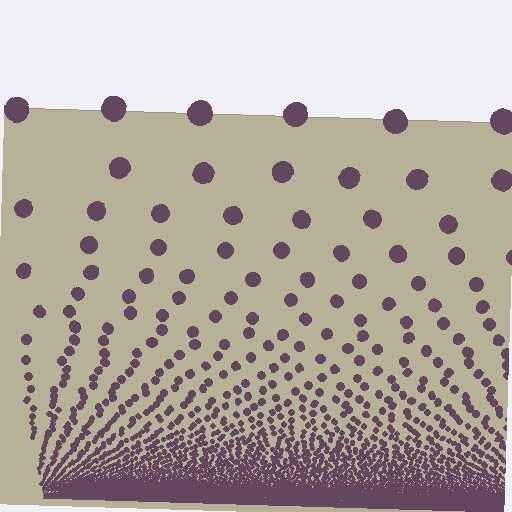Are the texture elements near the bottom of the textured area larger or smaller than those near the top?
Smaller. The gradient is inverted — elements near the bottom are smaller and denser.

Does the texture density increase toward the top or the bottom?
Density increases toward the bottom.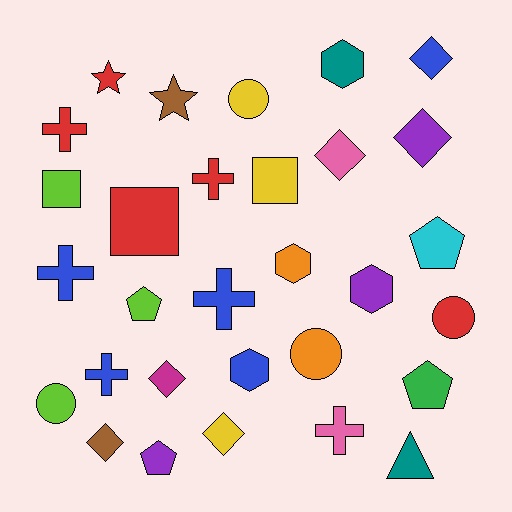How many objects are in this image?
There are 30 objects.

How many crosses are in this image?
There are 6 crosses.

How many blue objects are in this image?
There are 5 blue objects.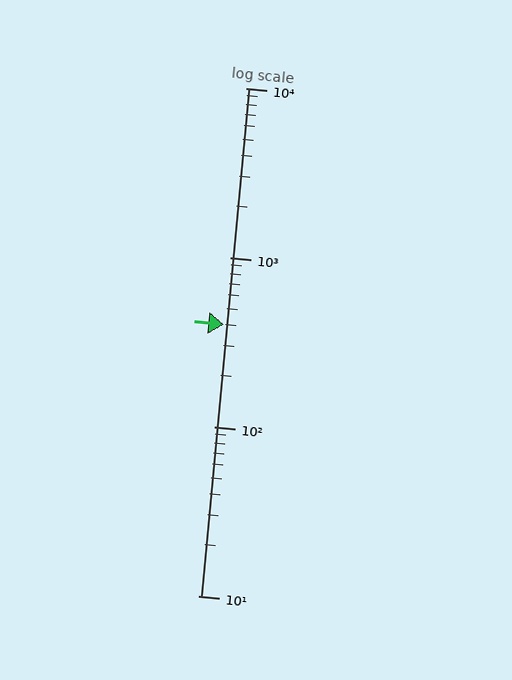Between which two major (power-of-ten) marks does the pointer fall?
The pointer is between 100 and 1000.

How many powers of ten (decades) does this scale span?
The scale spans 3 decades, from 10 to 10000.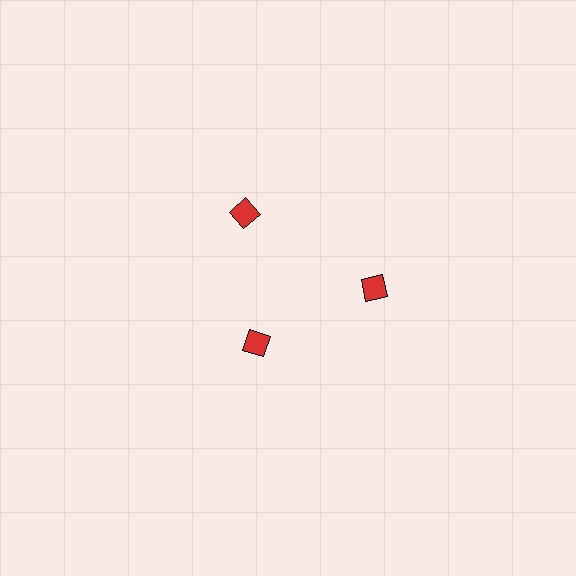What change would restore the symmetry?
The symmetry would be restored by moving it outward, back onto the ring so that all 3 squares sit at equal angles and equal distance from the center.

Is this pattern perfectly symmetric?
No. The 3 red squares are arranged in a ring, but one element near the 7 o'clock position is pulled inward toward the center, breaking the 3-fold rotational symmetry.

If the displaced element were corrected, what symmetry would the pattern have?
It would have 3-fold rotational symmetry — the pattern would map onto itself every 120 degrees.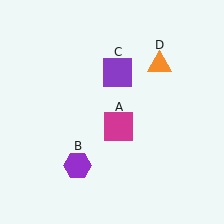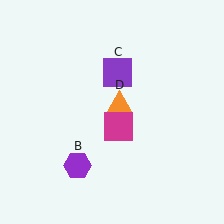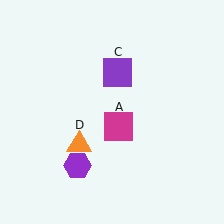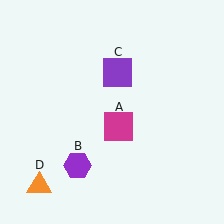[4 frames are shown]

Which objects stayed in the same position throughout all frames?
Magenta square (object A) and purple hexagon (object B) and purple square (object C) remained stationary.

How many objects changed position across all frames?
1 object changed position: orange triangle (object D).